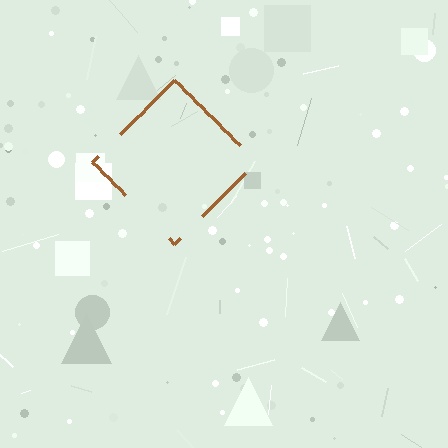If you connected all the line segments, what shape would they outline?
They would outline a diamond.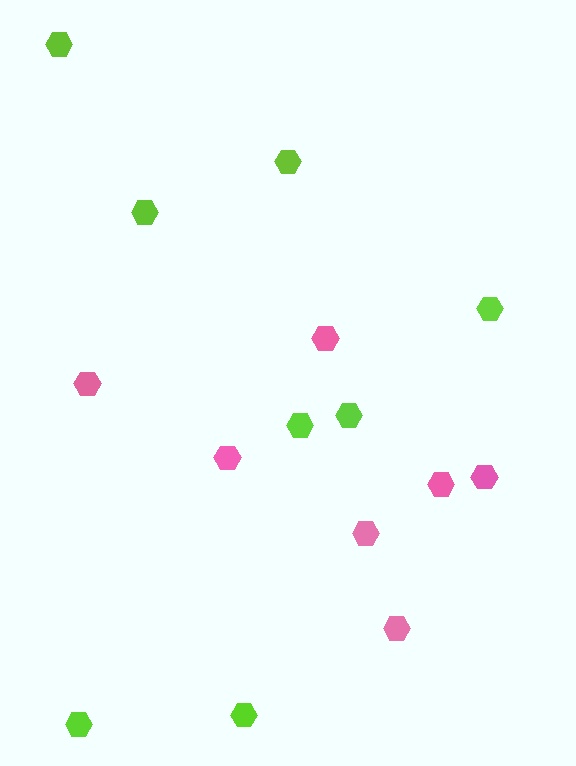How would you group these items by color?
There are 2 groups: one group of pink hexagons (7) and one group of lime hexagons (8).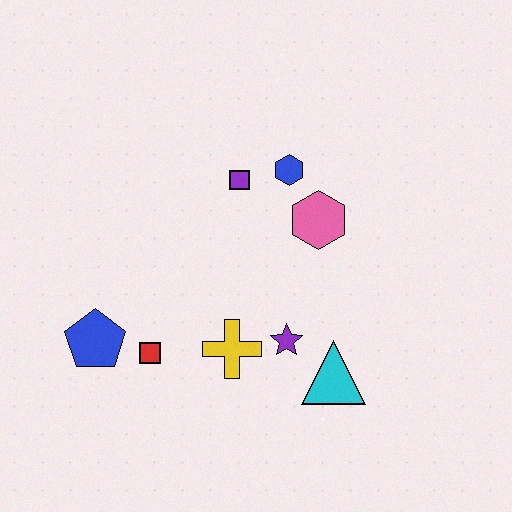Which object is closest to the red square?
The blue pentagon is closest to the red square.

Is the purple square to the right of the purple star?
No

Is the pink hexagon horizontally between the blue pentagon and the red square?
No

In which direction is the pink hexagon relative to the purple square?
The pink hexagon is to the right of the purple square.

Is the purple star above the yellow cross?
Yes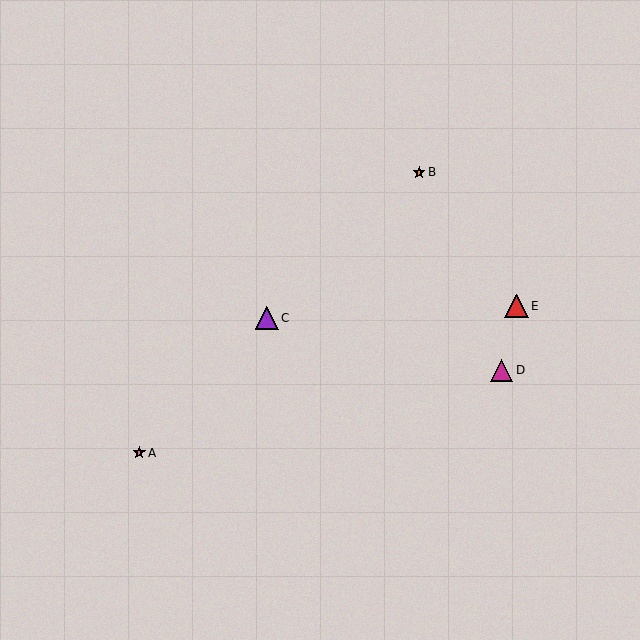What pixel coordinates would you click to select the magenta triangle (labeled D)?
Click at (502, 370) to select the magenta triangle D.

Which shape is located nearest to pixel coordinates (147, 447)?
The pink star (labeled A) at (139, 453) is nearest to that location.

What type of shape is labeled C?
Shape C is a purple triangle.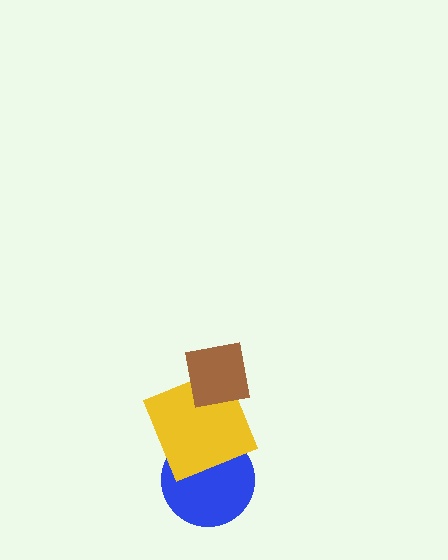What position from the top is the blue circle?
The blue circle is 3rd from the top.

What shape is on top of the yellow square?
The brown square is on top of the yellow square.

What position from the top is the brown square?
The brown square is 1st from the top.